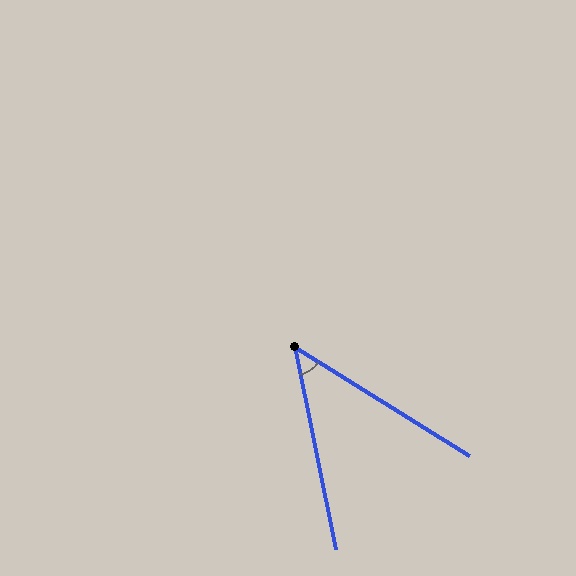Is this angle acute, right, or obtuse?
It is acute.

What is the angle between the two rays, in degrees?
Approximately 47 degrees.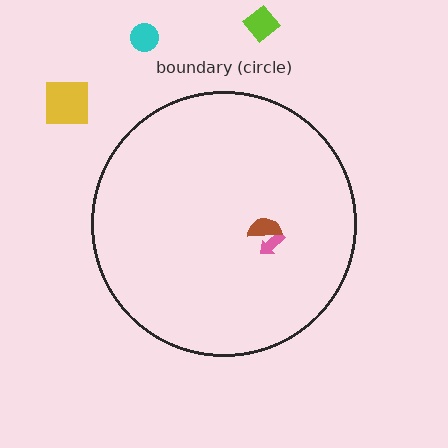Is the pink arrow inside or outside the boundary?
Inside.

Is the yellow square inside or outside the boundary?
Outside.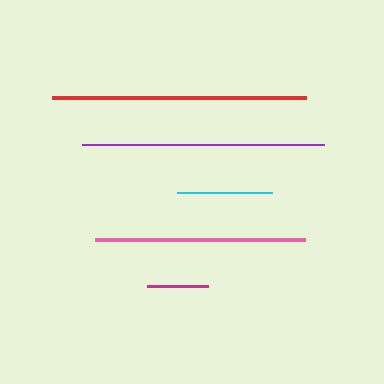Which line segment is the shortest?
The magenta line is the shortest at approximately 61 pixels.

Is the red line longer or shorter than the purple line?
The red line is longer than the purple line.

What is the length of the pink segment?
The pink segment is approximately 210 pixels long.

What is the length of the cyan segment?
The cyan segment is approximately 95 pixels long.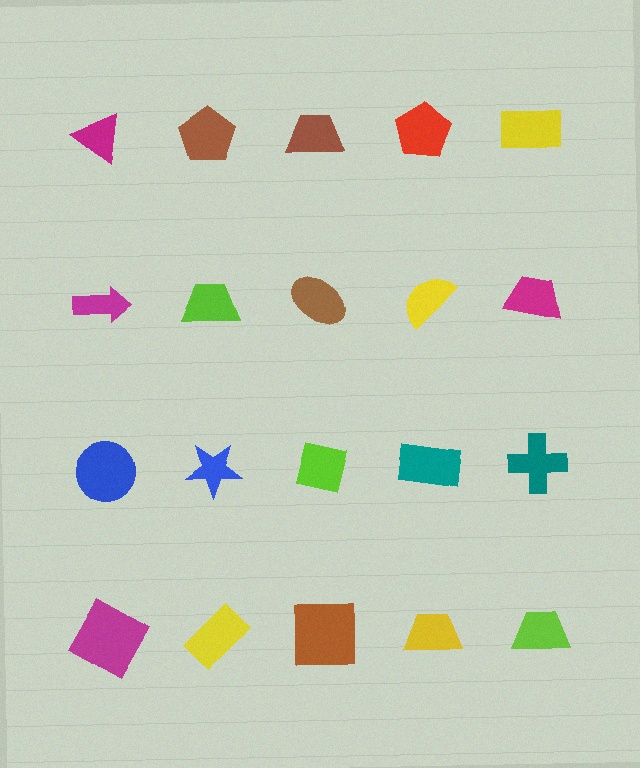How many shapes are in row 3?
5 shapes.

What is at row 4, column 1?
A magenta square.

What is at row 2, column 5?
A magenta trapezoid.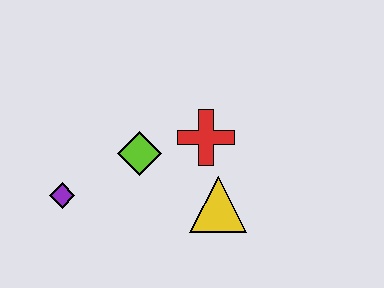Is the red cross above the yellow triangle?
Yes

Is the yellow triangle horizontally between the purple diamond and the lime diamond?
No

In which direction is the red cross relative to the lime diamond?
The red cross is to the right of the lime diamond.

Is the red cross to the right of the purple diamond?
Yes